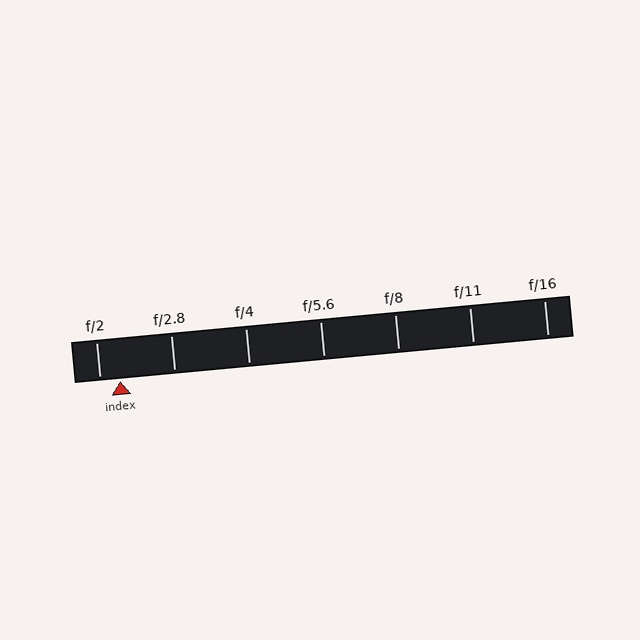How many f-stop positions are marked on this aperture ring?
There are 7 f-stop positions marked.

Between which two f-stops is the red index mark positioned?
The index mark is between f/2 and f/2.8.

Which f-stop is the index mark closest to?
The index mark is closest to f/2.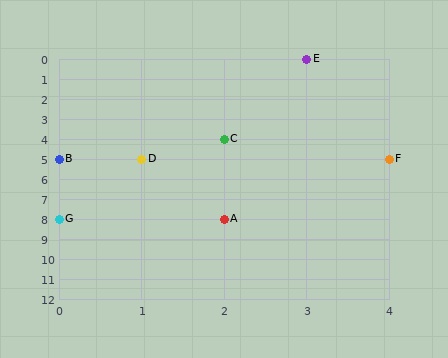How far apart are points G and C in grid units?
Points G and C are 2 columns and 4 rows apart (about 4.5 grid units diagonally).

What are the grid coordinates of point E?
Point E is at grid coordinates (3, 0).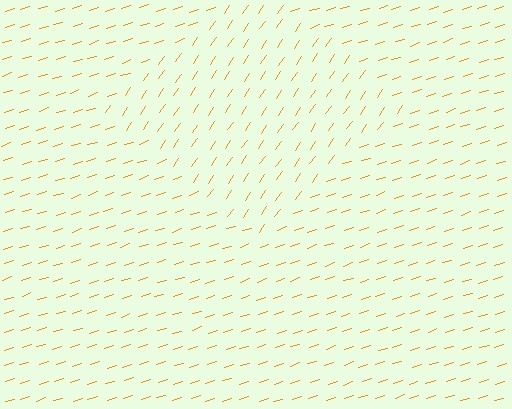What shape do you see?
I see a diamond.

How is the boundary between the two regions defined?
The boundary is defined purely by a change in line orientation (approximately 38 degrees difference). All lines are the same color and thickness.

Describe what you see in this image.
The image is filled with small orange line segments. A diamond region in the image has lines oriented differently from the surrounding lines, creating a visible texture boundary.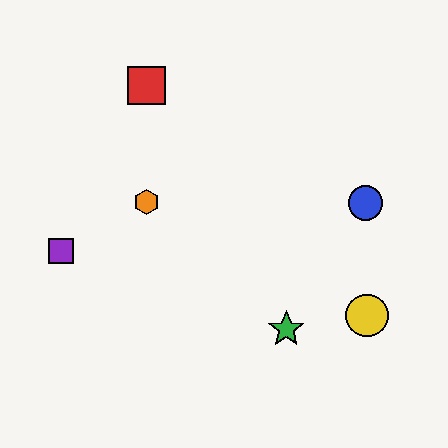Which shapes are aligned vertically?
The red square, the orange hexagon are aligned vertically.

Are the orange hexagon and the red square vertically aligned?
Yes, both are at x≈147.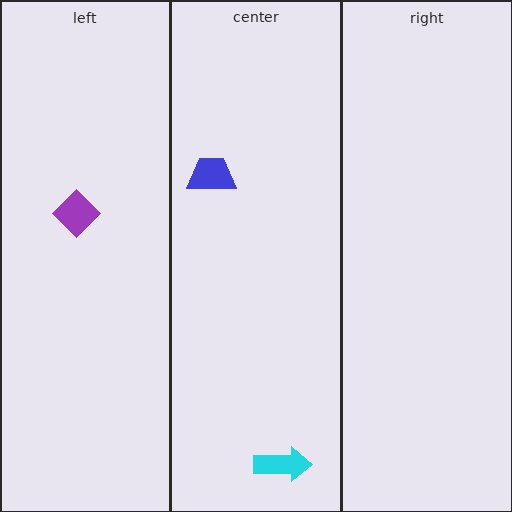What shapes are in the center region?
The cyan arrow, the blue trapezoid.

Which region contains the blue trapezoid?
The center region.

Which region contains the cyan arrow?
The center region.